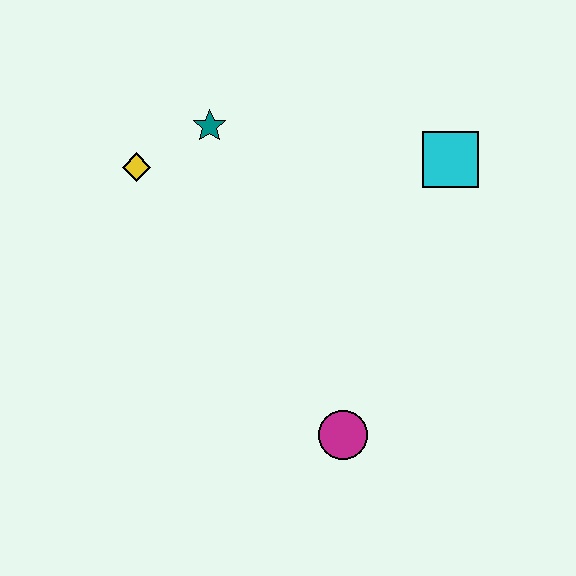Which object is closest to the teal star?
The yellow diamond is closest to the teal star.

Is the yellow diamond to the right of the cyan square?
No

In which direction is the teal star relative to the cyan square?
The teal star is to the left of the cyan square.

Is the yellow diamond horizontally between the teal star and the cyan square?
No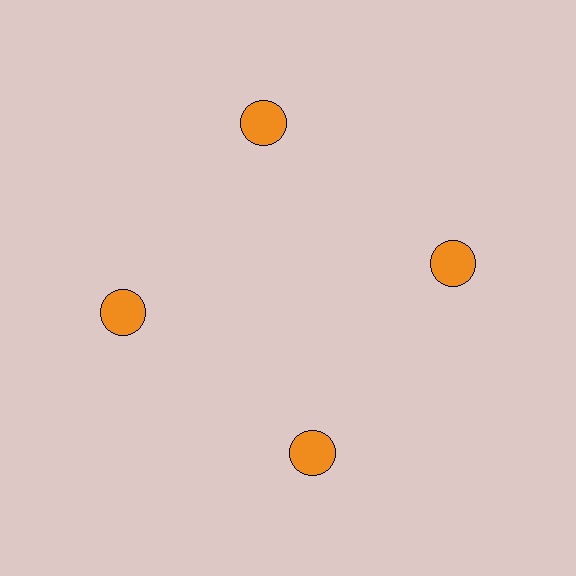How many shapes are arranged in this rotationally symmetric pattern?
There are 4 shapes, arranged in 4 groups of 1.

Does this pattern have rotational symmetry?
Yes, this pattern has 4-fold rotational symmetry. It looks the same after rotating 90 degrees around the center.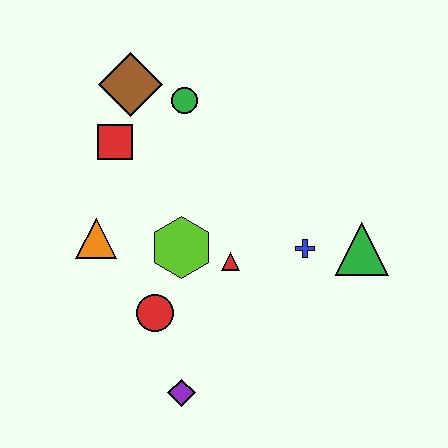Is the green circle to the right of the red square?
Yes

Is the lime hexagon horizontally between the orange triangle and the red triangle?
Yes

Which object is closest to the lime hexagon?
The red triangle is closest to the lime hexagon.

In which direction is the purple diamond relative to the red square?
The purple diamond is below the red square.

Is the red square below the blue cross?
No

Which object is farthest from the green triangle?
The brown diamond is farthest from the green triangle.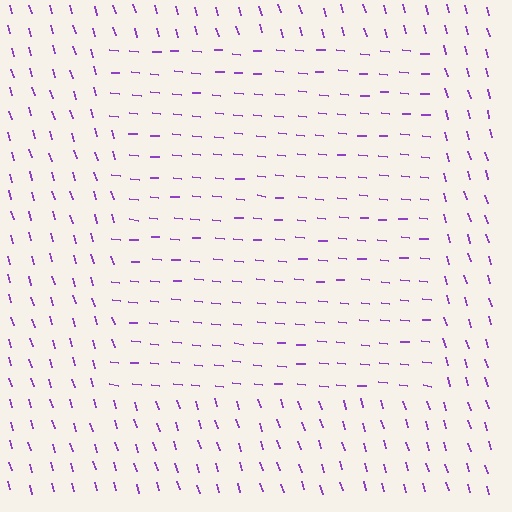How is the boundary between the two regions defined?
The boundary is defined purely by a change in line orientation (approximately 68 degrees difference). All lines are the same color and thickness.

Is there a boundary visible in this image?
Yes, there is a texture boundary formed by a change in line orientation.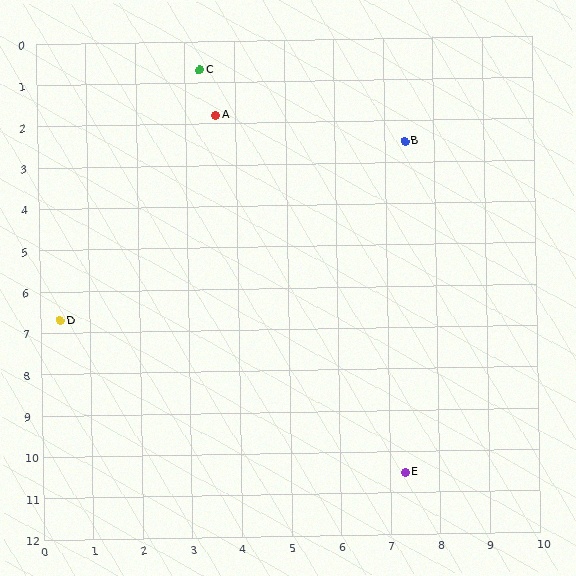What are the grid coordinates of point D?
Point D is at approximately (0.4, 6.7).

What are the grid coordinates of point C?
Point C is at approximately (3.3, 0.7).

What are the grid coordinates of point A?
Point A is at approximately (3.6, 1.8).